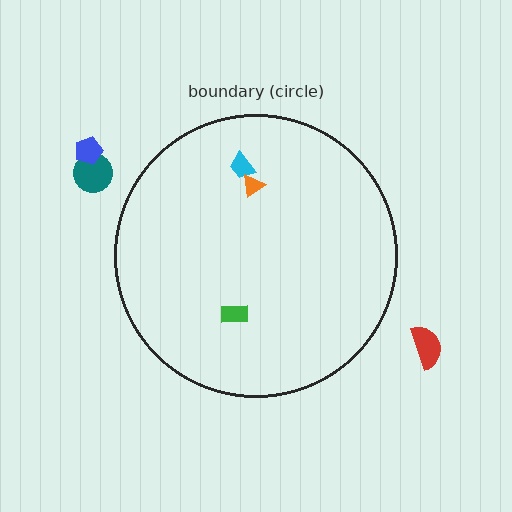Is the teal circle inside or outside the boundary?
Outside.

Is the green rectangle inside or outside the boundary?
Inside.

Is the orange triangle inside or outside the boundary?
Inside.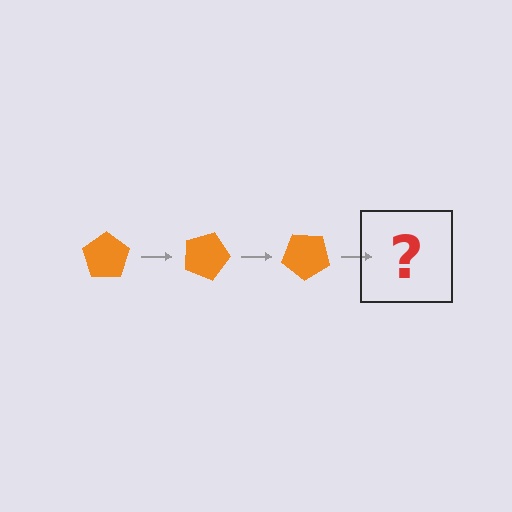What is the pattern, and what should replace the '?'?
The pattern is that the pentagon rotates 20 degrees each step. The '?' should be an orange pentagon rotated 60 degrees.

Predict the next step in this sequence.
The next step is an orange pentagon rotated 60 degrees.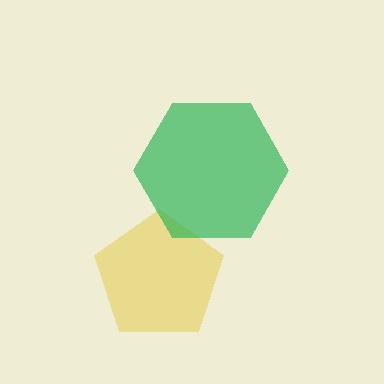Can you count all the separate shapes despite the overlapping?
Yes, there are 2 separate shapes.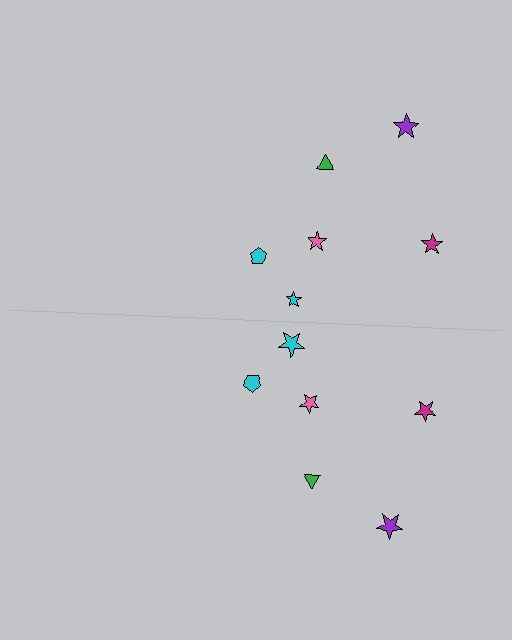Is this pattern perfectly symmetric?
No, the pattern is not perfectly symmetric. The cyan star on the bottom side has a different size than its mirror counterpart.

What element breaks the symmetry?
The cyan star on the bottom side has a different size than its mirror counterpart.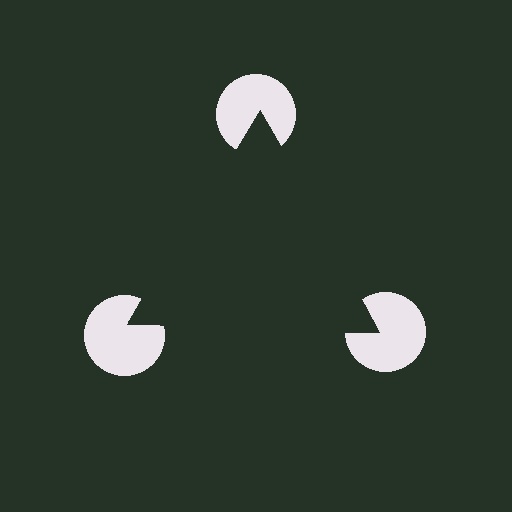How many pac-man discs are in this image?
There are 3 — one at each vertex of the illusory triangle.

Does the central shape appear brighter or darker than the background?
It typically appears slightly darker than the background, even though no actual brightness change is drawn.